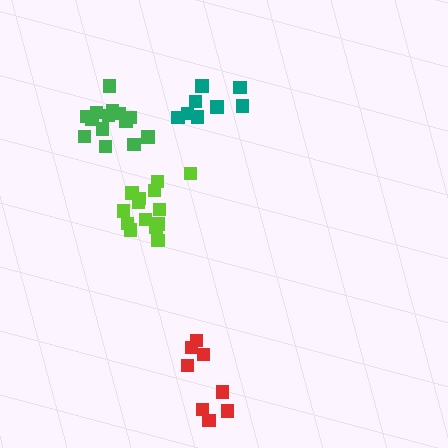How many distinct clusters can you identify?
There are 4 distinct clusters.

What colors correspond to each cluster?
The clusters are colored: lime, green, red, teal.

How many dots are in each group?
Group 1: 14 dots, Group 2: 14 dots, Group 3: 8 dots, Group 4: 8 dots (44 total).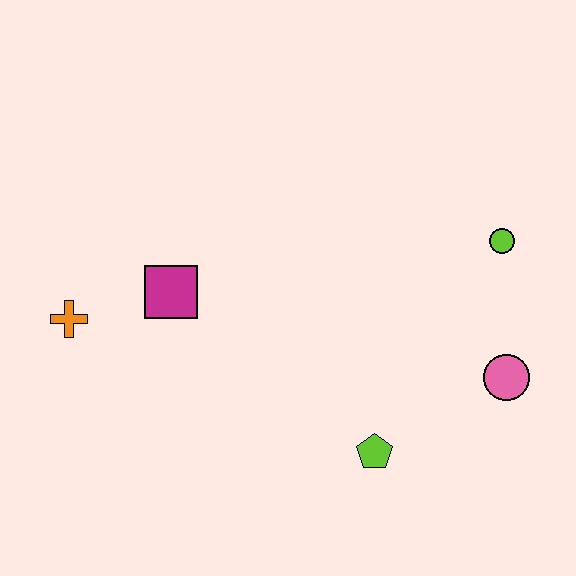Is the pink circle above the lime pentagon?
Yes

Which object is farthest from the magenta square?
The pink circle is farthest from the magenta square.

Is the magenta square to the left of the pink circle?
Yes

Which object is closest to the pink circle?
The lime circle is closest to the pink circle.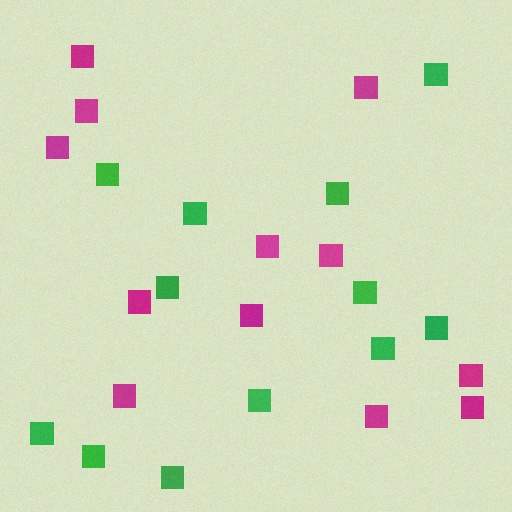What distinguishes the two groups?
There are 2 groups: one group of magenta squares (12) and one group of green squares (12).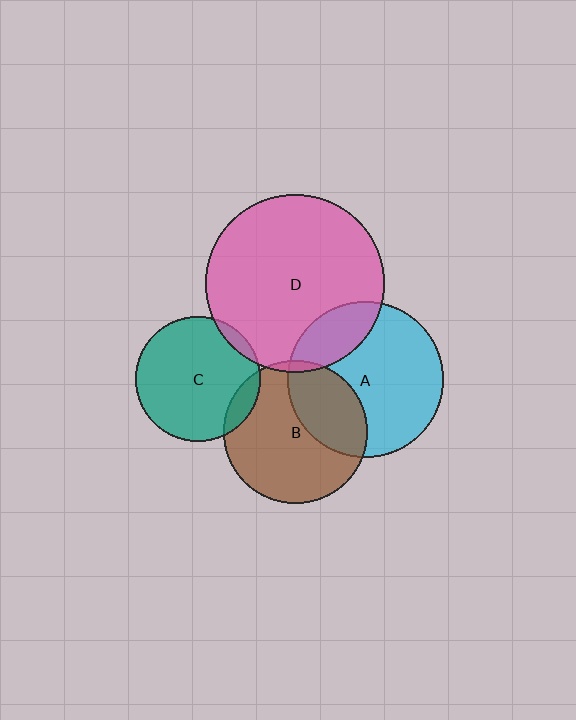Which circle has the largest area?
Circle D (pink).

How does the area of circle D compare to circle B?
Approximately 1.5 times.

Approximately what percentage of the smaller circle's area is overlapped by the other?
Approximately 35%.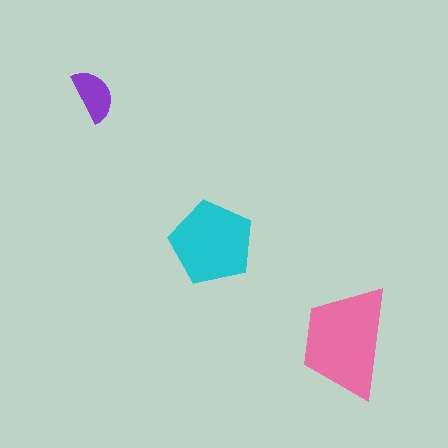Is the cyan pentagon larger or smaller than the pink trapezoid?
Smaller.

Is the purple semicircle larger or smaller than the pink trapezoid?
Smaller.